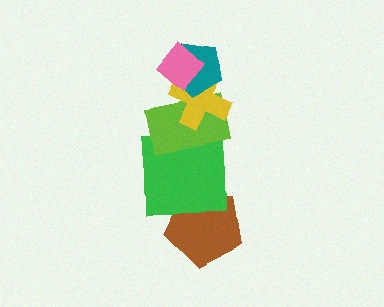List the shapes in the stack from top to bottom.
From top to bottom: the pink diamond, the teal pentagon, the yellow cross, the lime rectangle, the green square, the brown pentagon.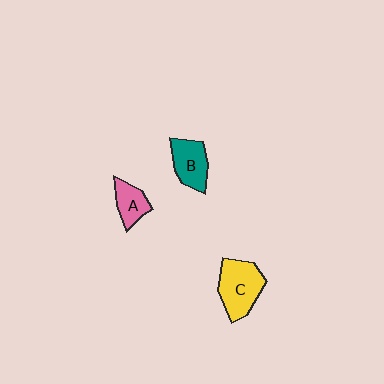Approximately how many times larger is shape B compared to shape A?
Approximately 1.4 times.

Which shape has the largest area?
Shape C (yellow).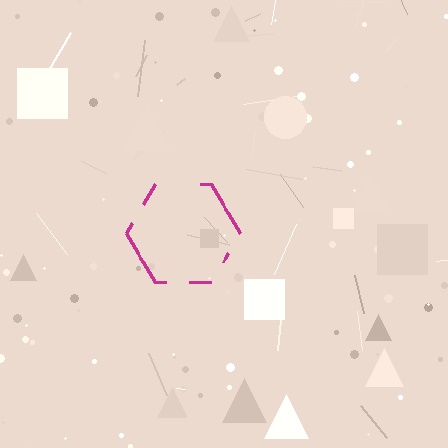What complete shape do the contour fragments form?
The contour fragments form a hexagon.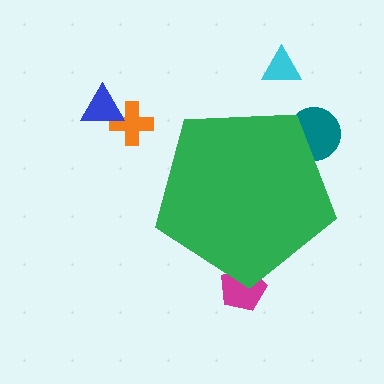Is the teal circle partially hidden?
Yes, the teal circle is partially hidden behind the green pentagon.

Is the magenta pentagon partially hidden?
Yes, the magenta pentagon is partially hidden behind the green pentagon.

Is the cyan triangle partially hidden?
No, the cyan triangle is fully visible.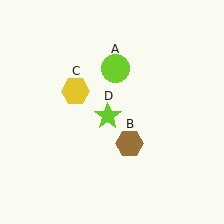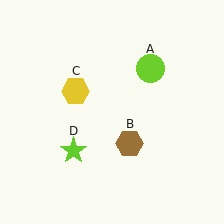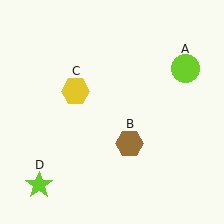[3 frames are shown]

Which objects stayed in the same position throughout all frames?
Brown hexagon (object B) and yellow hexagon (object C) remained stationary.